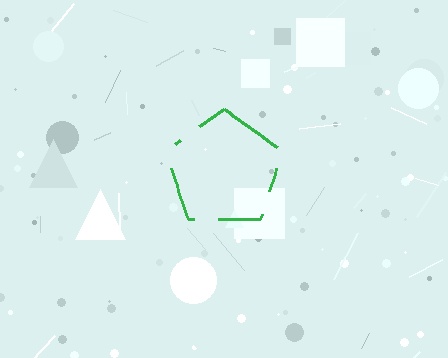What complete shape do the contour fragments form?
The contour fragments form a pentagon.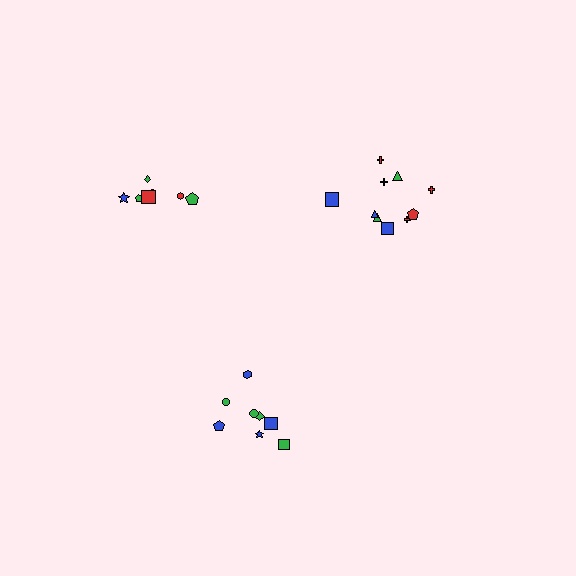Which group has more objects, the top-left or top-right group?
The top-right group.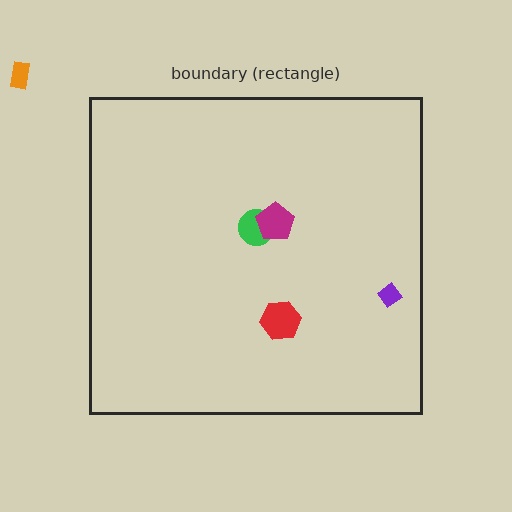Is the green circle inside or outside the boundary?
Inside.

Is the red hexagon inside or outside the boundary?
Inside.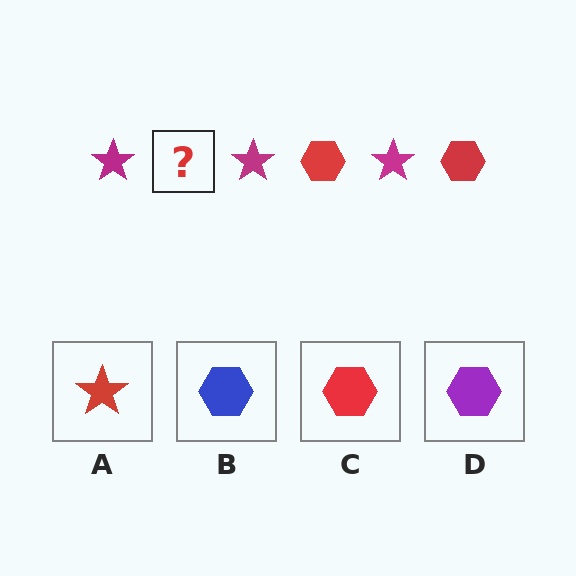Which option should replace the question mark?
Option C.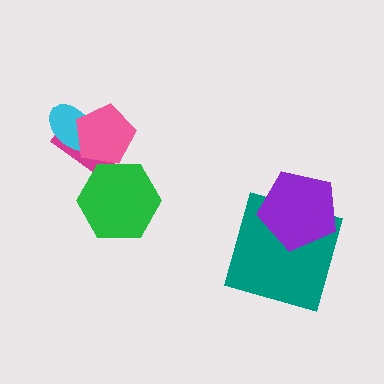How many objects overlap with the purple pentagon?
1 object overlaps with the purple pentagon.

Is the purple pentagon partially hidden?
No, no other shape covers it.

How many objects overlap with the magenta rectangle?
3 objects overlap with the magenta rectangle.